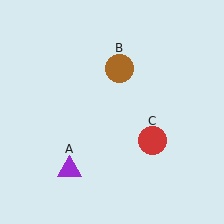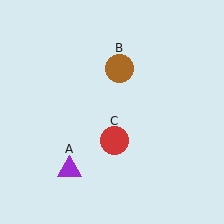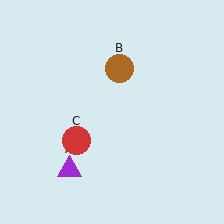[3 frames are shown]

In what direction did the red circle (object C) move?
The red circle (object C) moved left.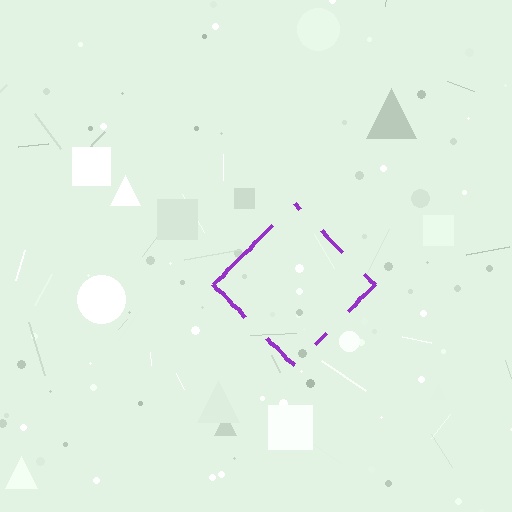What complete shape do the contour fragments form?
The contour fragments form a diamond.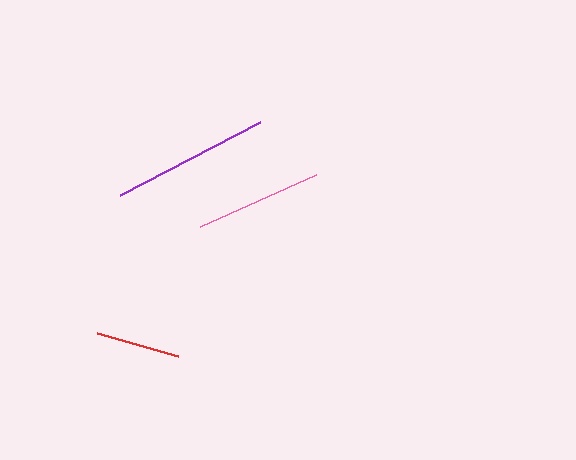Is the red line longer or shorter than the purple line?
The purple line is longer than the red line.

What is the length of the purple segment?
The purple segment is approximately 158 pixels long.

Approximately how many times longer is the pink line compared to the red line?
The pink line is approximately 1.5 times the length of the red line.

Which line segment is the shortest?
The red line is the shortest at approximately 84 pixels.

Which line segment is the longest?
The purple line is the longest at approximately 158 pixels.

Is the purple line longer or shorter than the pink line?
The purple line is longer than the pink line.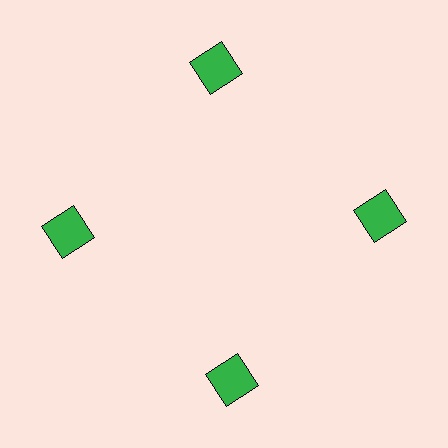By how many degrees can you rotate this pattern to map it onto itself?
The pattern maps onto itself every 90 degrees of rotation.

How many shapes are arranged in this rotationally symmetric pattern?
There are 4 shapes, arranged in 4 groups of 1.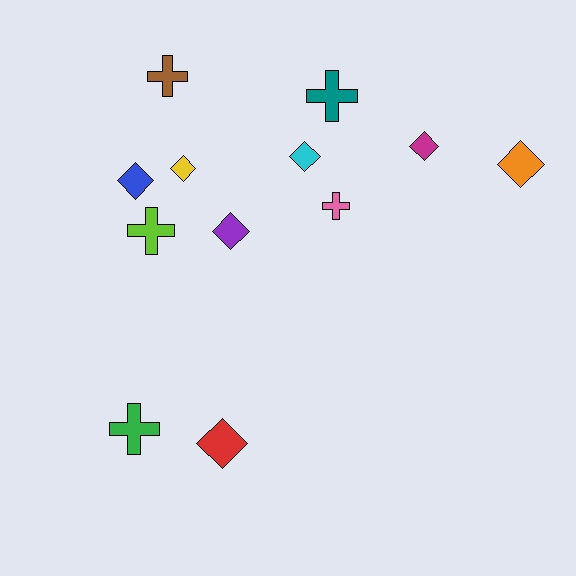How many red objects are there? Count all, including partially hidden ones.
There is 1 red object.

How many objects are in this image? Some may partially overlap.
There are 12 objects.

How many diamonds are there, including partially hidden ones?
There are 7 diamonds.